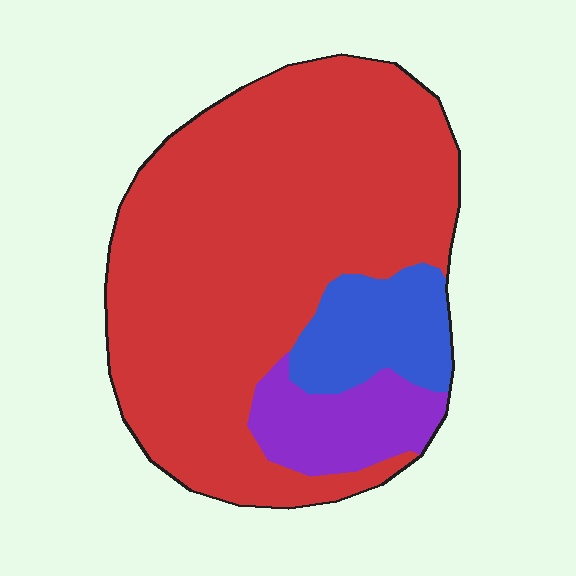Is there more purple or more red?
Red.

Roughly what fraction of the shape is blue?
Blue covers roughly 10% of the shape.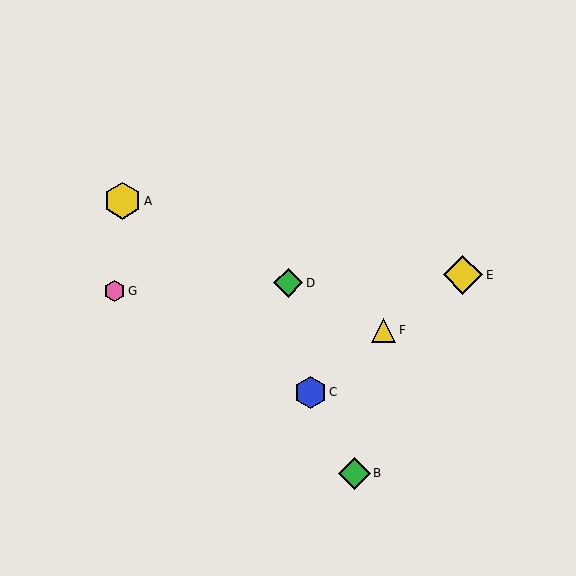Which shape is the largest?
The yellow diamond (labeled E) is the largest.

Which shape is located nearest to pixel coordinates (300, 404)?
The blue hexagon (labeled C) at (311, 392) is nearest to that location.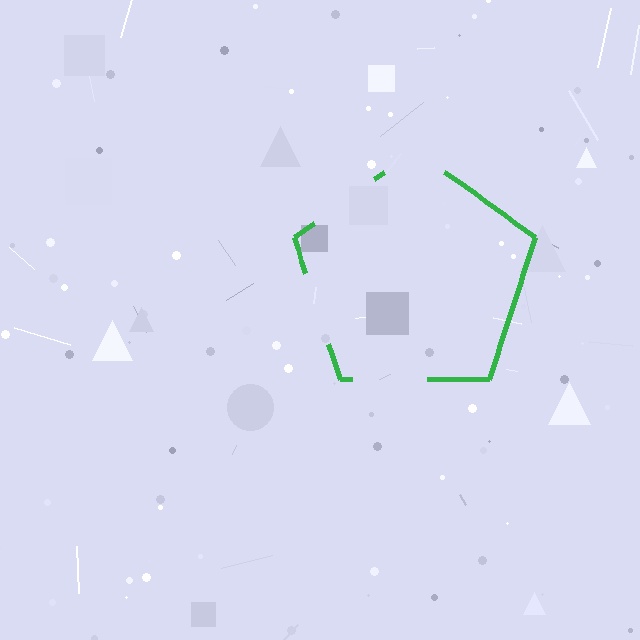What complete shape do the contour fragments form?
The contour fragments form a pentagon.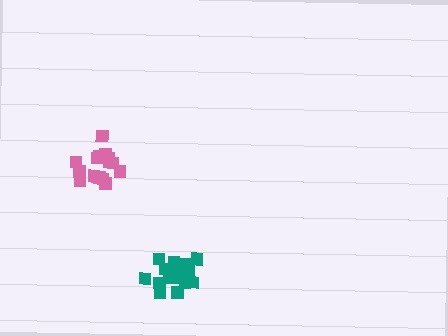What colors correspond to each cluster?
The clusters are colored: teal, pink.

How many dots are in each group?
Group 1: 19 dots, Group 2: 16 dots (35 total).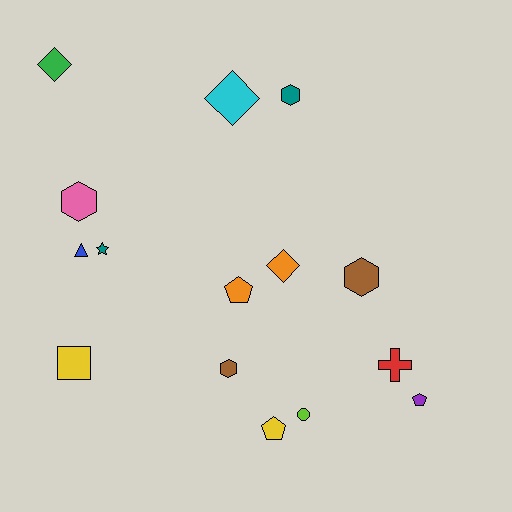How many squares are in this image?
There is 1 square.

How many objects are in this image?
There are 15 objects.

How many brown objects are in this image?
There are 2 brown objects.